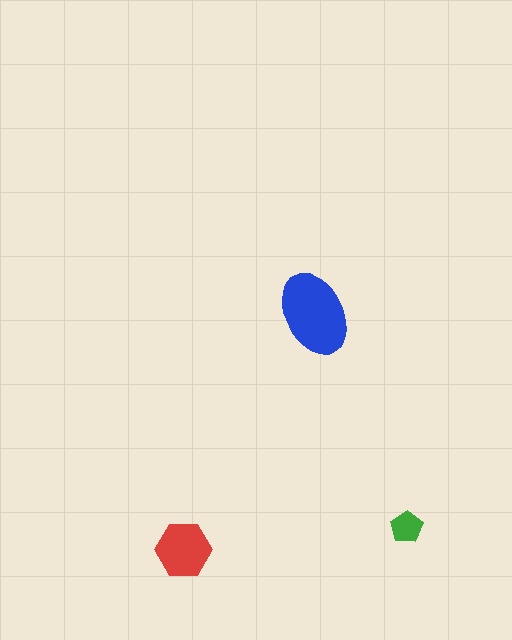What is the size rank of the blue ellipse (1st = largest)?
1st.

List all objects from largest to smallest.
The blue ellipse, the red hexagon, the green pentagon.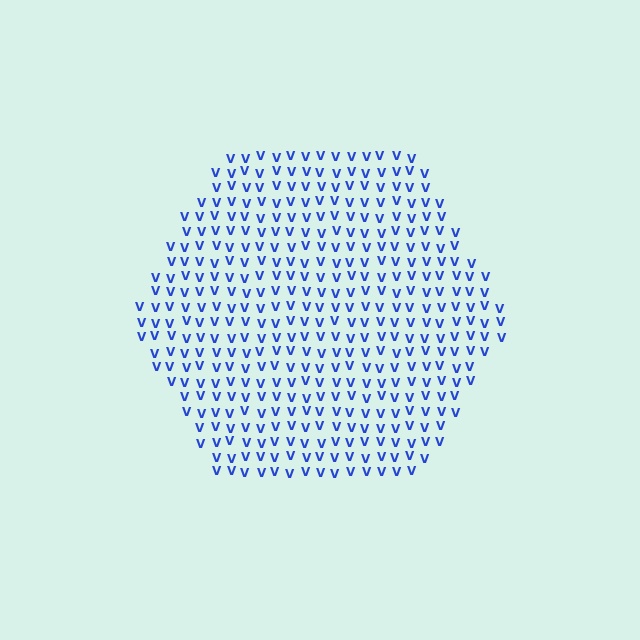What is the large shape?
The large shape is a hexagon.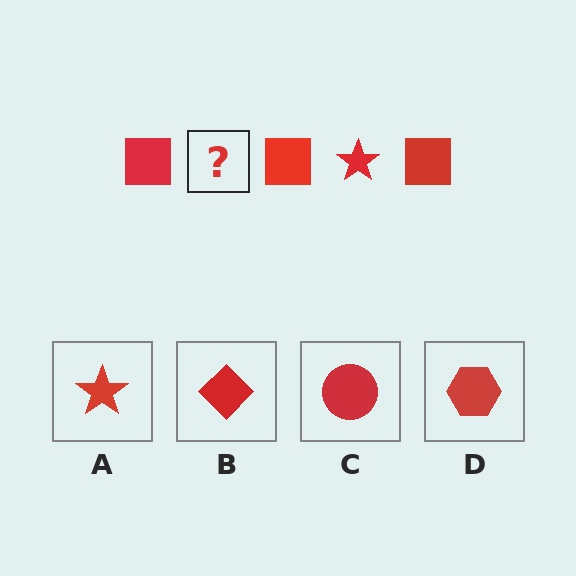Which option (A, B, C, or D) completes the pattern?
A.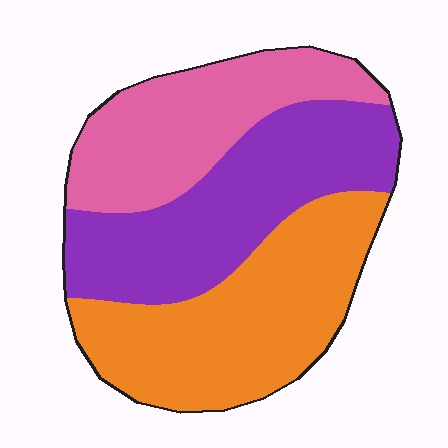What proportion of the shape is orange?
Orange takes up about three eighths (3/8) of the shape.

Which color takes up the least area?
Pink, at roughly 25%.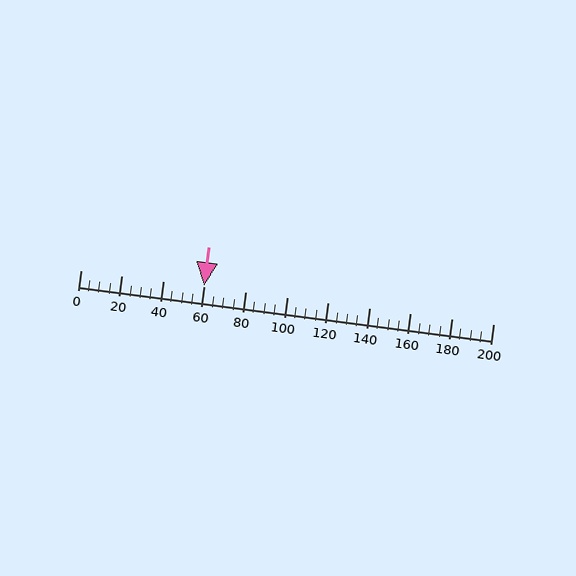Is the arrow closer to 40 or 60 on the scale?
The arrow is closer to 60.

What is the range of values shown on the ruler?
The ruler shows values from 0 to 200.